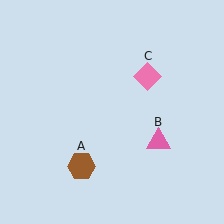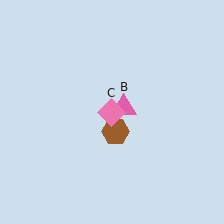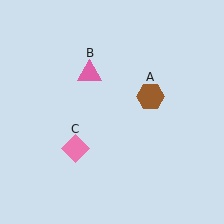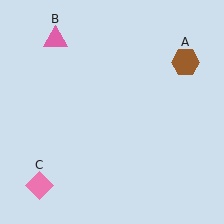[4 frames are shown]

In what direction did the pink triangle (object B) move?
The pink triangle (object B) moved up and to the left.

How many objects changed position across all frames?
3 objects changed position: brown hexagon (object A), pink triangle (object B), pink diamond (object C).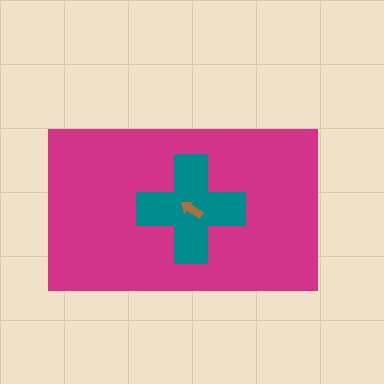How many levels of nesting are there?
3.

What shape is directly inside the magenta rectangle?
The teal cross.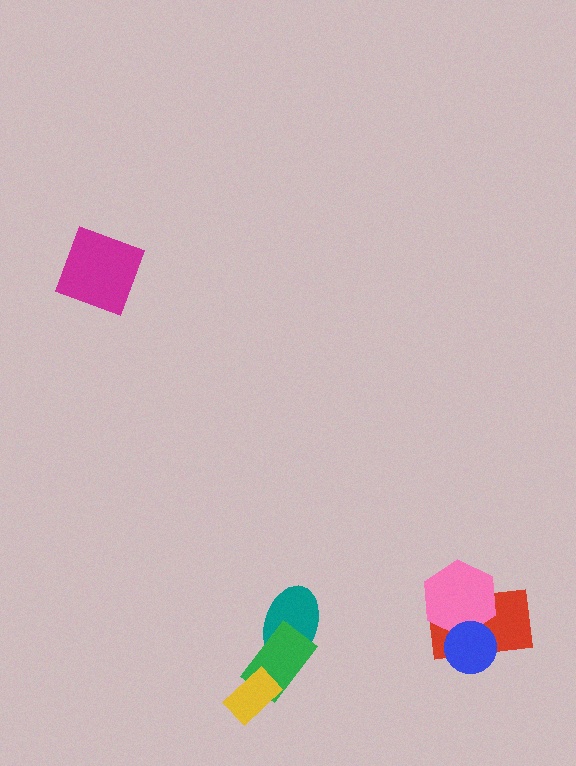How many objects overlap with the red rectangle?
2 objects overlap with the red rectangle.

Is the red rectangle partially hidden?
Yes, it is partially covered by another shape.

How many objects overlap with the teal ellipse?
1 object overlaps with the teal ellipse.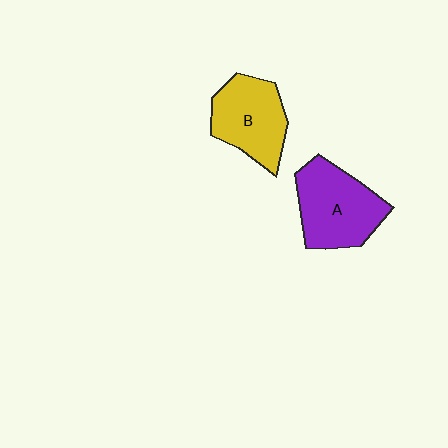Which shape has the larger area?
Shape A (purple).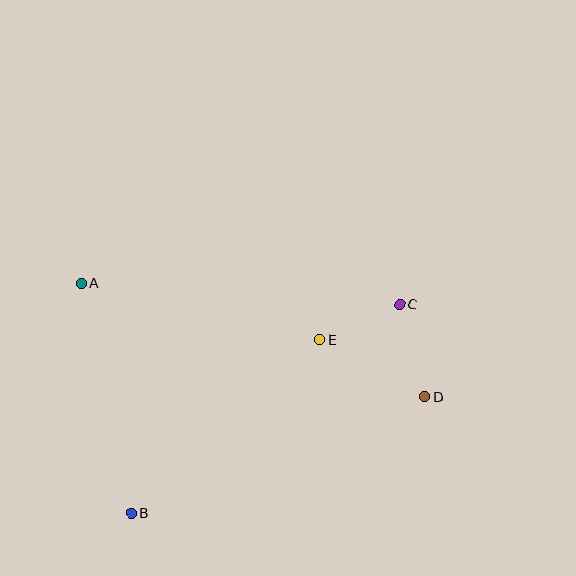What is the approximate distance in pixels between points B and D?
The distance between B and D is approximately 316 pixels.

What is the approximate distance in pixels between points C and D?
The distance between C and D is approximately 96 pixels.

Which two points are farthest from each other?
Points A and D are farthest from each other.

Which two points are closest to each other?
Points C and E are closest to each other.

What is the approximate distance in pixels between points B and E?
The distance between B and E is approximately 257 pixels.